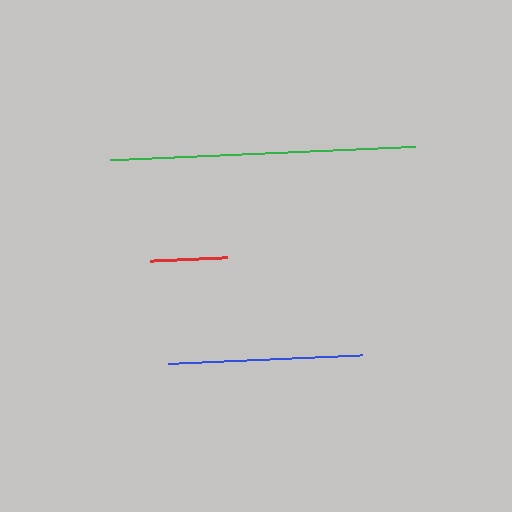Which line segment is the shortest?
The red line is the shortest at approximately 77 pixels.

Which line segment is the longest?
The green line is the longest at approximately 306 pixels.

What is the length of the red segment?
The red segment is approximately 77 pixels long.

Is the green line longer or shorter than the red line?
The green line is longer than the red line.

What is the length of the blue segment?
The blue segment is approximately 195 pixels long.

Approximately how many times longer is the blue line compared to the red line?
The blue line is approximately 2.5 times the length of the red line.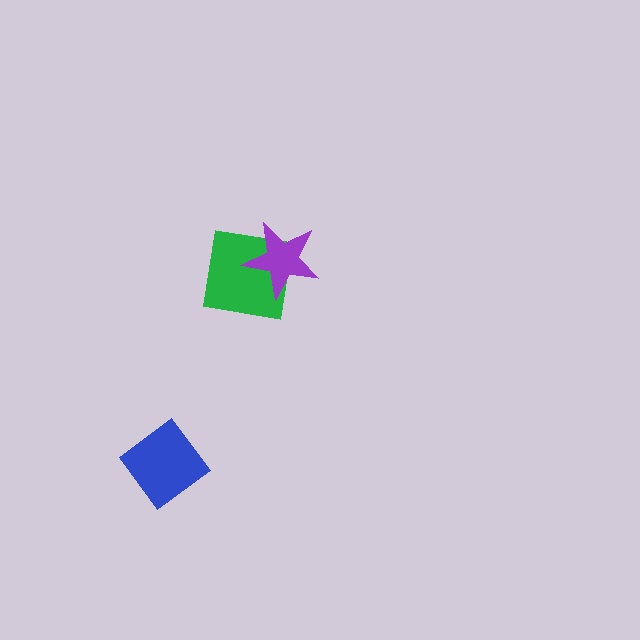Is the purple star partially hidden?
No, no other shape covers it.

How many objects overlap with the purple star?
1 object overlaps with the purple star.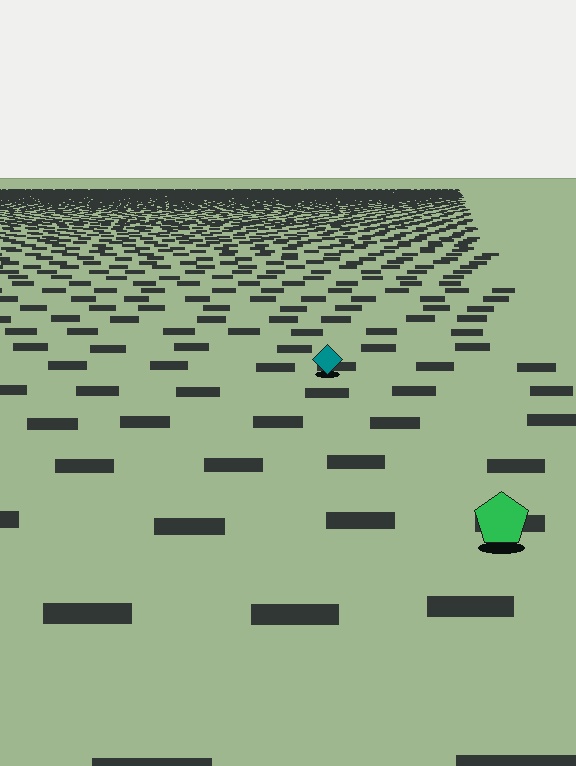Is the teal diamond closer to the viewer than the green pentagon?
No. The green pentagon is closer — you can tell from the texture gradient: the ground texture is coarser near it.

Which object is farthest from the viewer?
The teal diamond is farthest from the viewer. It appears smaller and the ground texture around it is denser.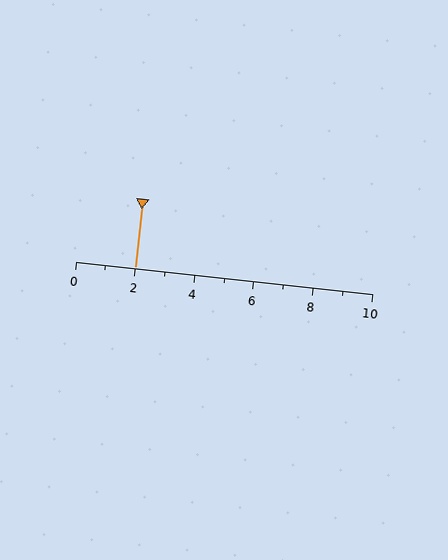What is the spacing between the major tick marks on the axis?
The major ticks are spaced 2 apart.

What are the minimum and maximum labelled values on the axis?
The axis runs from 0 to 10.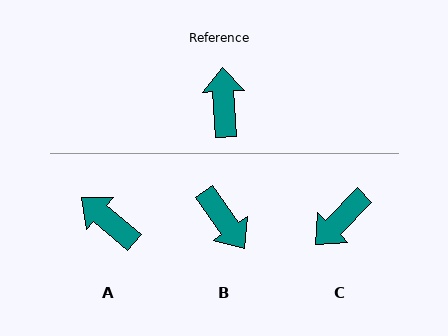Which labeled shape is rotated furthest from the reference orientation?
B, about 147 degrees away.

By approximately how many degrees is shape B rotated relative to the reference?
Approximately 147 degrees clockwise.